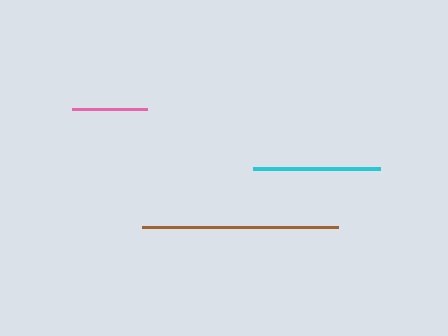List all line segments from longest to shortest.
From longest to shortest: brown, cyan, pink.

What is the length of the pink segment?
The pink segment is approximately 75 pixels long.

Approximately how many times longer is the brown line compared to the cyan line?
The brown line is approximately 1.5 times the length of the cyan line.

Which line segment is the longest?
The brown line is the longest at approximately 196 pixels.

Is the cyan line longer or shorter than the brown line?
The brown line is longer than the cyan line.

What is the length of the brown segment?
The brown segment is approximately 196 pixels long.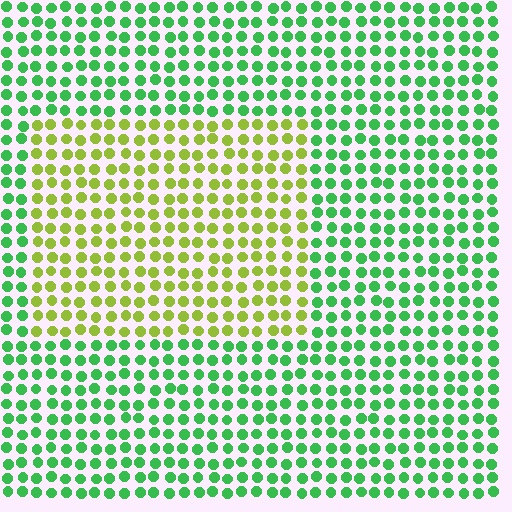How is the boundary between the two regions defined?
The boundary is defined purely by a slight shift in hue (about 51 degrees). Spacing, size, and orientation are identical on both sides.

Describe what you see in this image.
The image is filled with small green elements in a uniform arrangement. A rectangle-shaped region is visible where the elements are tinted to a slightly different hue, forming a subtle color boundary.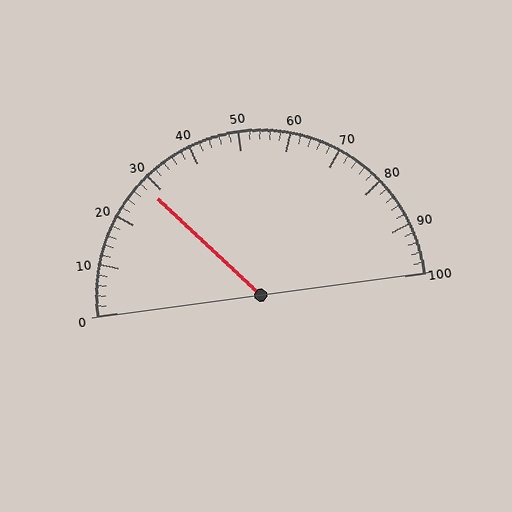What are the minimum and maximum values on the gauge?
The gauge ranges from 0 to 100.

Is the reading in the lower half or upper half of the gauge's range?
The reading is in the lower half of the range (0 to 100).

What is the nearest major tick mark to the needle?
The nearest major tick mark is 30.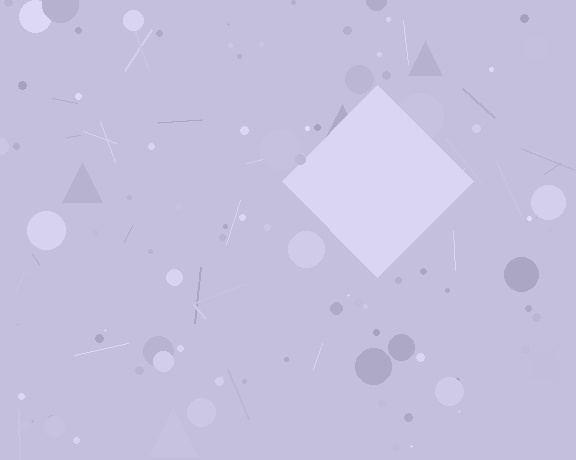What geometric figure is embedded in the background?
A diamond is embedded in the background.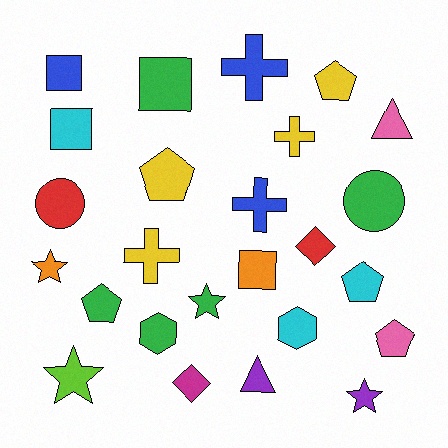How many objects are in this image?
There are 25 objects.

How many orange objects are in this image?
There are 2 orange objects.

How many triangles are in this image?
There are 2 triangles.